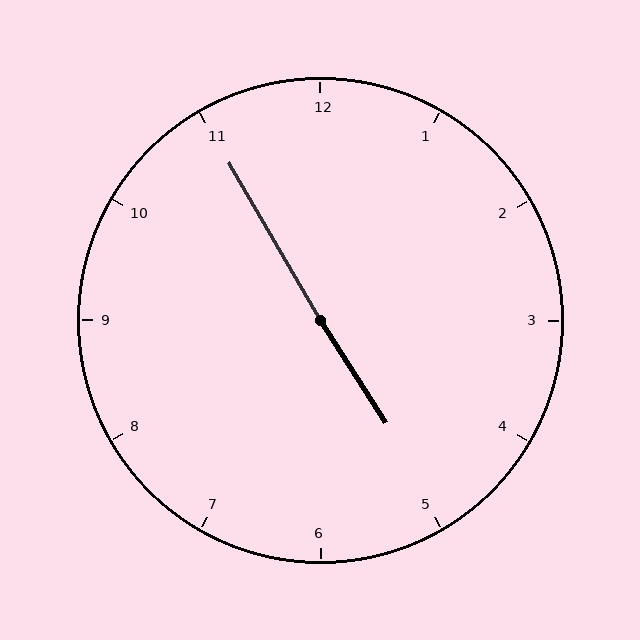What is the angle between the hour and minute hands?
Approximately 178 degrees.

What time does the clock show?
4:55.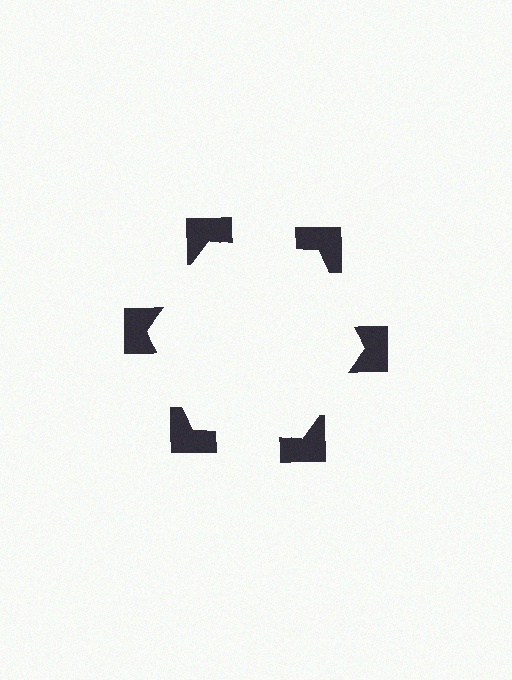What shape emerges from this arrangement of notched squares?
An illusory hexagon — its edges are inferred from the aligned wedge cuts in the notched squares, not physically drawn.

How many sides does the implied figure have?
6 sides.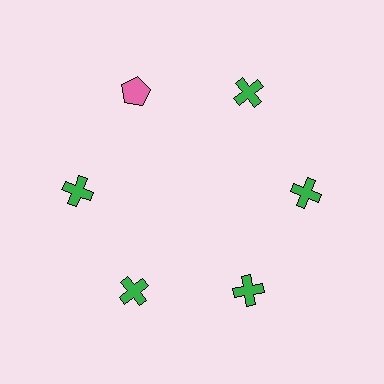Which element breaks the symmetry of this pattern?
The pink pentagon at roughly the 11 o'clock position breaks the symmetry. All other shapes are green crosses.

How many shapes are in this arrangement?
There are 6 shapes arranged in a ring pattern.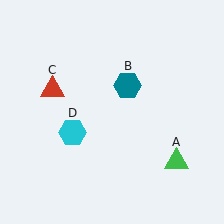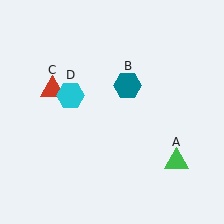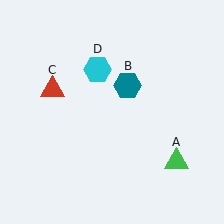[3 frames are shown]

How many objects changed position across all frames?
1 object changed position: cyan hexagon (object D).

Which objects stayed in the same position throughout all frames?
Green triangle (object A) and teal hexagon (object B) and red triangle (object C) remained stationary.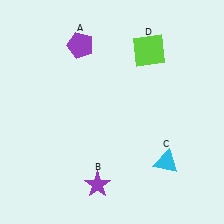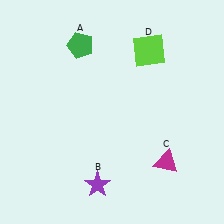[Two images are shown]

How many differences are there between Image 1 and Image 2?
There are 2 differences between the two images.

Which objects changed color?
A changed from purple to green. C changed from cyan to magenta.